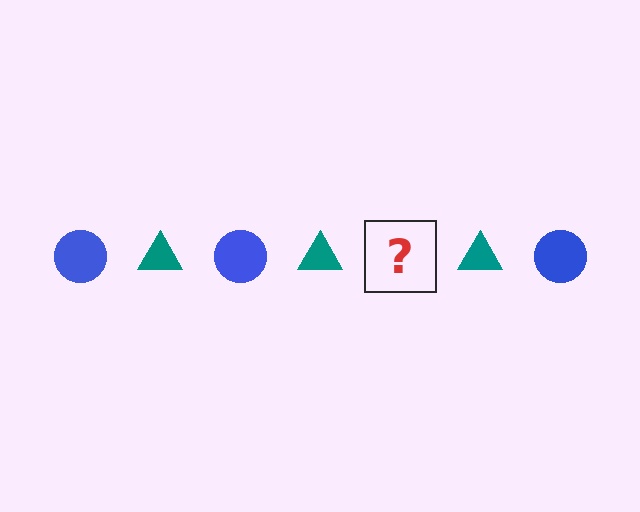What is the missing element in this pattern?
The missing element is a blue circle.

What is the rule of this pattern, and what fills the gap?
The rule is that the pattern alternates between blue circle and teal triangle. The gap should be filled with a blue circle.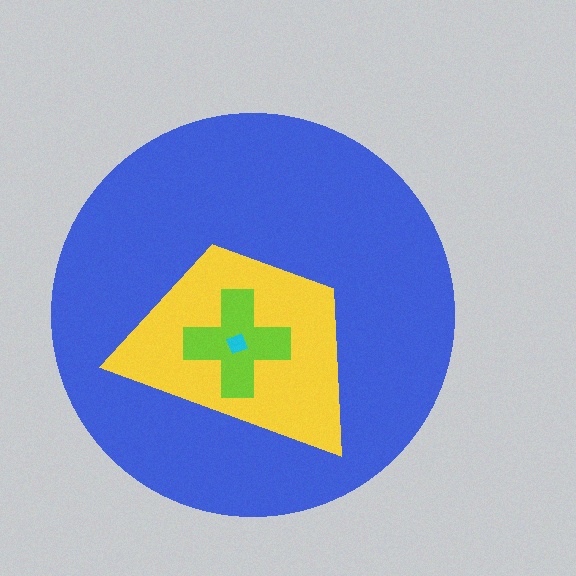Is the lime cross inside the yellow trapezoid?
Yes.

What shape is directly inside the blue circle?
The yellow trapezoid.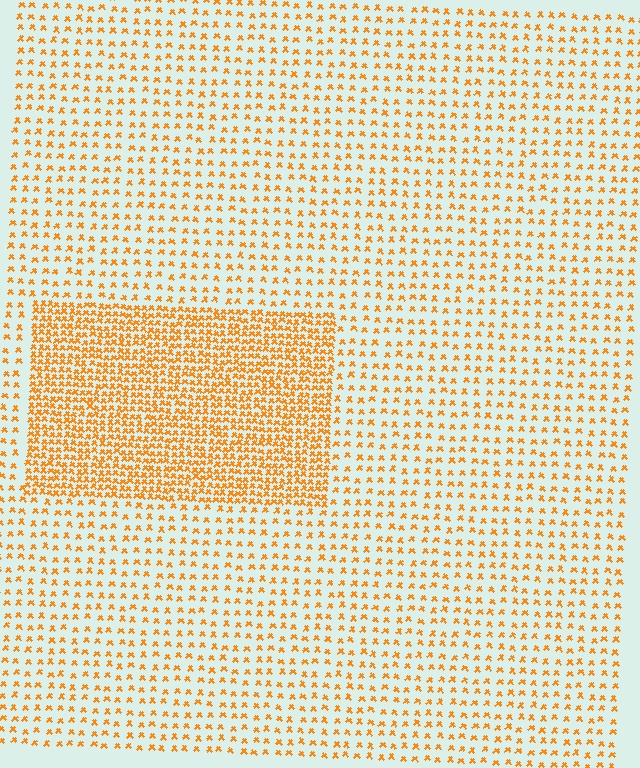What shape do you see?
I see a rectangle.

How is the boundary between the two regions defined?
The boundary is defined by a change in element density (approximately 2.5x ratio). All elements are the same color, size, and shape.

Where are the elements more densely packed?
The elements are more densely packed inside the rectangle boundary.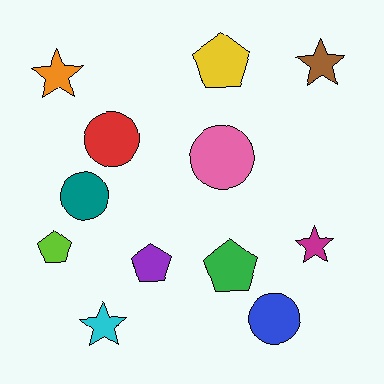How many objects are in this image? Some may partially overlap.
There are 12 objects.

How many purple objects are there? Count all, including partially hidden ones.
There is 1 purple object.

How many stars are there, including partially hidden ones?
There are 4 stars.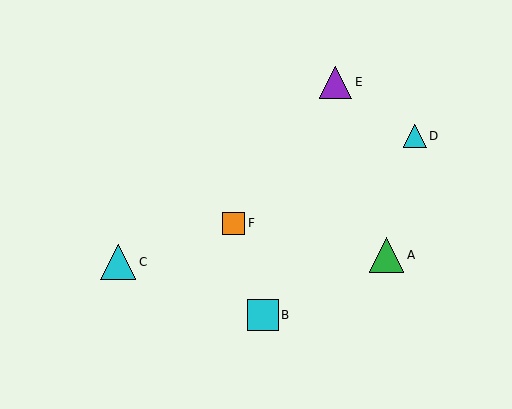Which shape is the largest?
The cyan triangle (labeled C) is the largest.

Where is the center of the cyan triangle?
The center of the cyan triangle is at (118, 262).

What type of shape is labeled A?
Shape A is a green triangle.